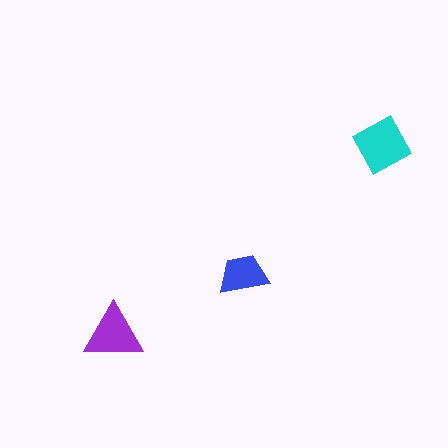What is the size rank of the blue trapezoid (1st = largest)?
3rd.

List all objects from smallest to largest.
The blue trapezoid, the purple triangle, the cyan diamond.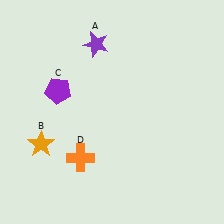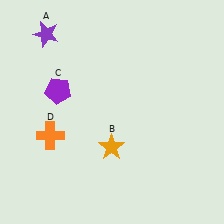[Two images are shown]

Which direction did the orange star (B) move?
The orange star (B) moved right.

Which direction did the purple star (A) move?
The purple star (A) moved left.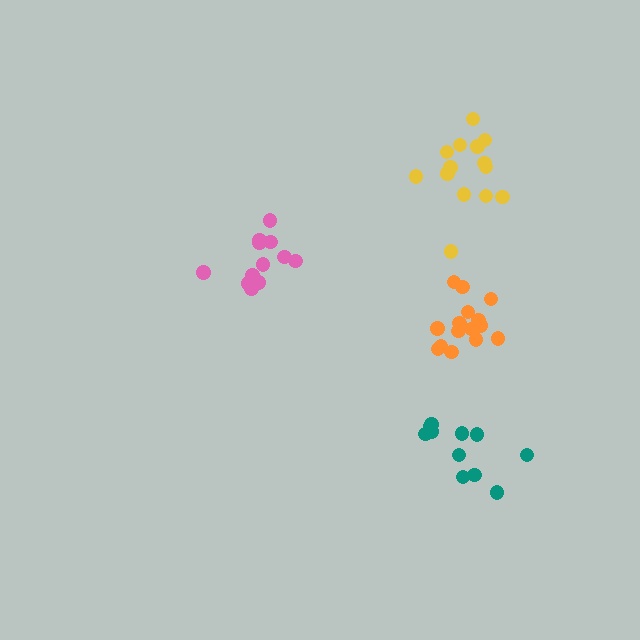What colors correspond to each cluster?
The clusters are colored: pink, yellow, teal, orange.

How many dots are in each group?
Group 1: 12 dots, Group 2: 14 dots, Group 3: 11 dots, Group 4: 15 dots (52 total).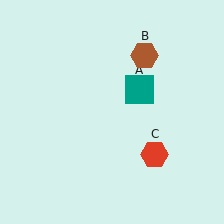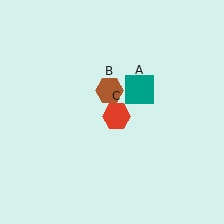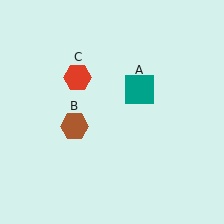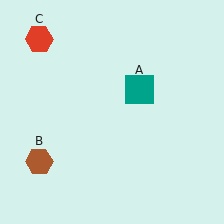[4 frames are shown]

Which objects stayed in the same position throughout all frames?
Teal square (object A) remained stationary.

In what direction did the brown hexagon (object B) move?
The brown hexagon (object B) moved down and to the left.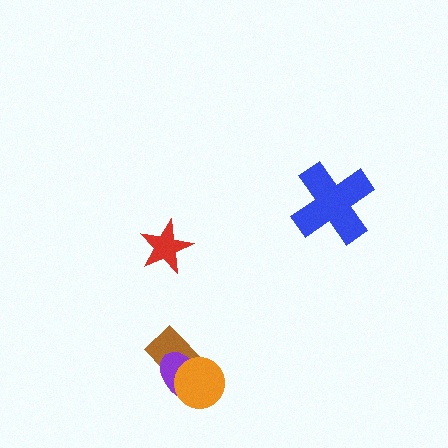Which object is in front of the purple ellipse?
The orange circle is in front of the purple ellipse.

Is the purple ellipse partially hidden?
Yes, it is partially covered by another shape.